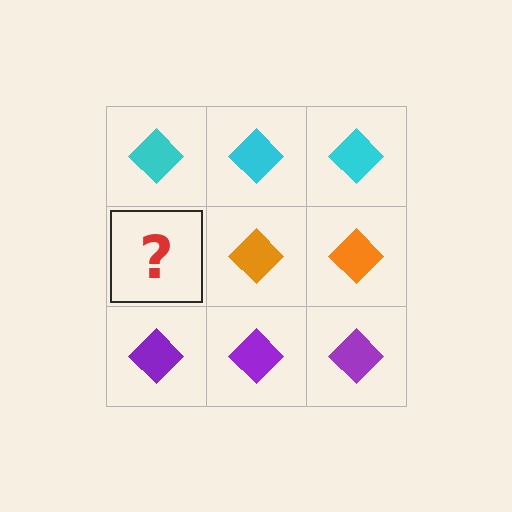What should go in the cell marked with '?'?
The missing cell should contain an orange diamond.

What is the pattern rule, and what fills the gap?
The rule is that each row has a consistent color. The gap should be filled with an orange diamond.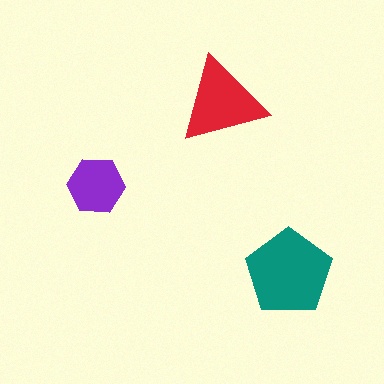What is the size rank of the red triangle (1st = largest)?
2nd.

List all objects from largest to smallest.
The teal pentagon, the red triangle, the purple hexagon.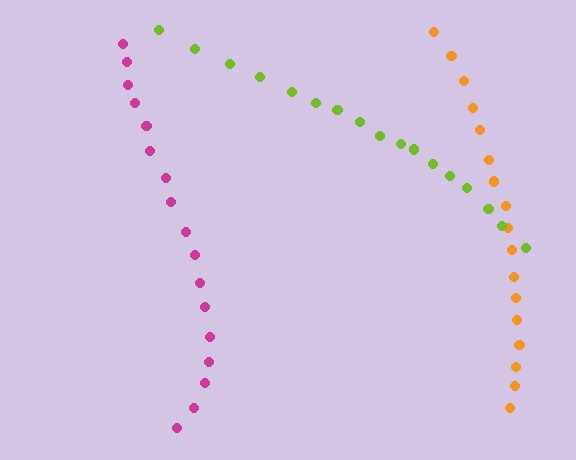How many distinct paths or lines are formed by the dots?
There are 3 distinct paths.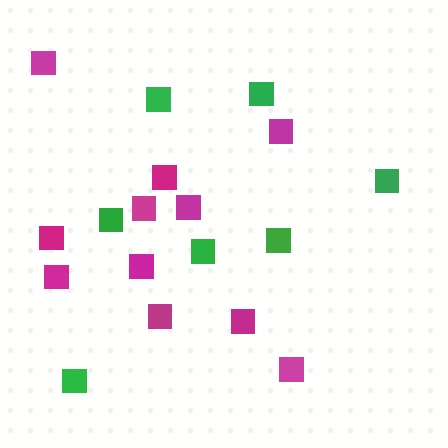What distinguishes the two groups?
There are 2 groups: one group of green squares (7) and one group of magenta squares (11).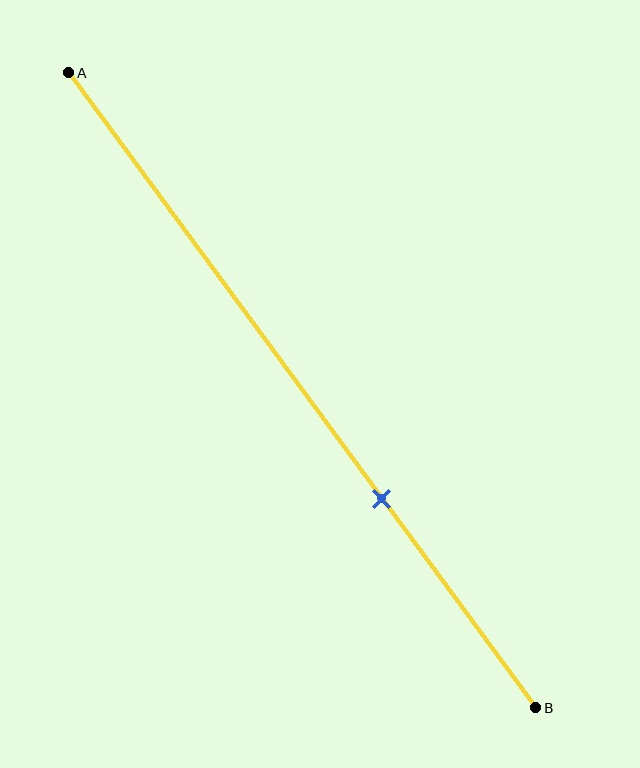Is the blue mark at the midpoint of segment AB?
No, the mark is at about 65% from A, not at the 50% midpoint.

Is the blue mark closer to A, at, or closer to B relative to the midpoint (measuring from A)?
The blue mark is closer to point B than the midpoint of segment AB.